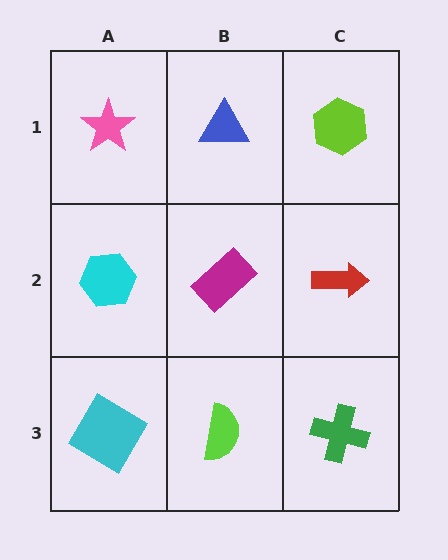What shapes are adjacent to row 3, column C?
A red arrow (row 2, column C), a lime semicircle (row 3, column B).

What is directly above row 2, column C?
A lime hexagon.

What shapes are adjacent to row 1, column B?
A magenta rectangle (row 2, column B), a pink star (row 1, column A), a lime hexagon (row 1, column C).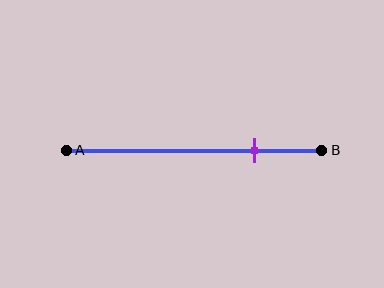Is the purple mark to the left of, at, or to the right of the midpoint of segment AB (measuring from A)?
The purple mark is to the right of the midpoint of segment AB.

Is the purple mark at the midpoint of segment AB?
No, the mark is at about 75% from A, not at the 50% midpoint.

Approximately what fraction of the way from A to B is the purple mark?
The purple mark is approximately 75% of the way from A to B.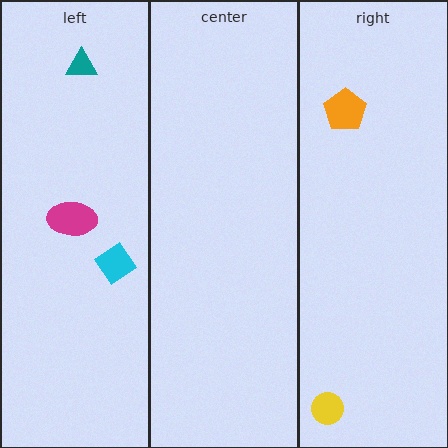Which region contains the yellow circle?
The right region.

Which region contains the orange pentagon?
The right region.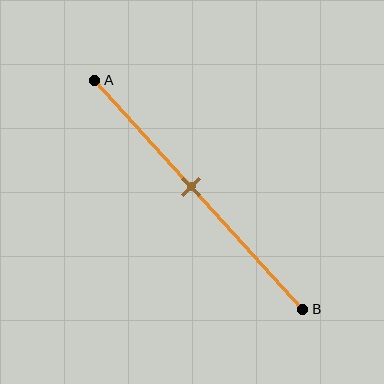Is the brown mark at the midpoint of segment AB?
No, the mark is at about 45% from A, not at the 50% midpoint.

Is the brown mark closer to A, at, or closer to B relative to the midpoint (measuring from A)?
The brown mark is closer to point A than the midpoint of segment AB.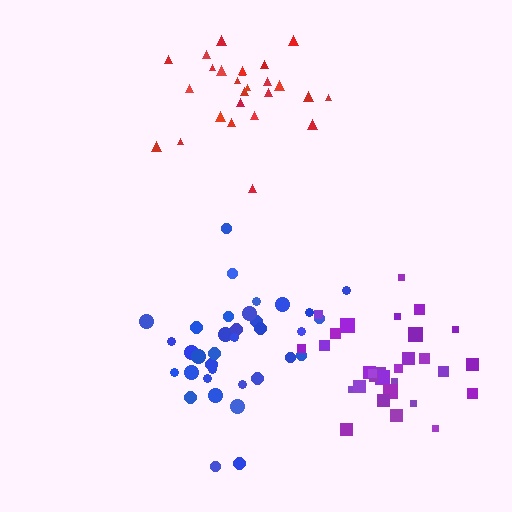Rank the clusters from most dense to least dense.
purple, red, blue.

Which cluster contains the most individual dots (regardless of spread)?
Blue (35).